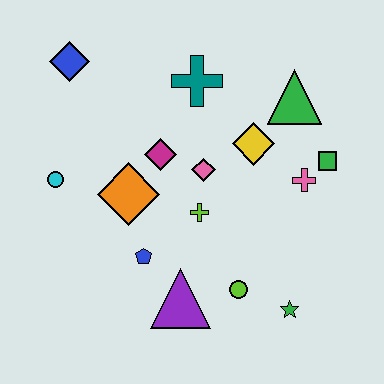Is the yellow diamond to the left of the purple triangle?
No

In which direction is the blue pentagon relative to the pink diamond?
The blue pentagon is below the pink diamond.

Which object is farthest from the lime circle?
The blue diamond is farthest from the lime circle.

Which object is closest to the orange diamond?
The magenta diamond is closest to the orange diamond.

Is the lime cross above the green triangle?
No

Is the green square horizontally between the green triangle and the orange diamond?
No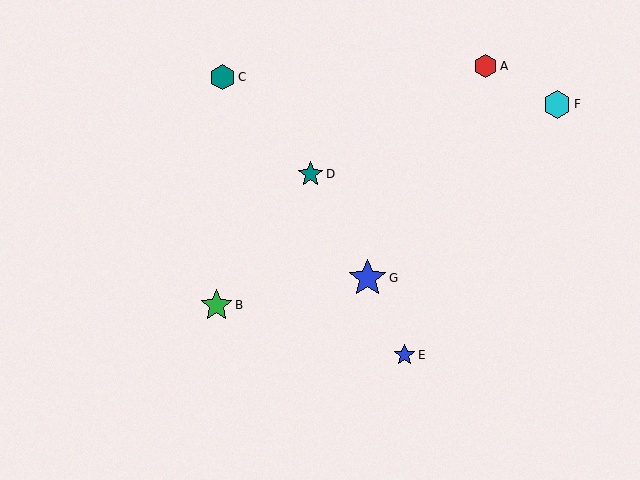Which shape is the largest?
The blue star (labeled G) is the largest.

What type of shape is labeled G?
Shape G is a blue star.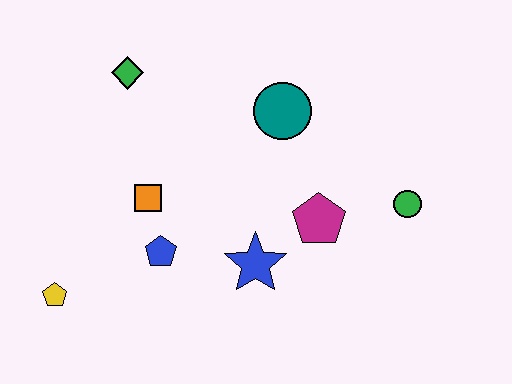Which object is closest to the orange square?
The blue pentagon is closest to the orange square.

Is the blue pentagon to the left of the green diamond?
No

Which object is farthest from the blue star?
The green diamond is farthest from the blue star.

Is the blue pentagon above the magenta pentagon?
No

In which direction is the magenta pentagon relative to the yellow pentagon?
The magenta pentagon is to the right of the yellow pentagon.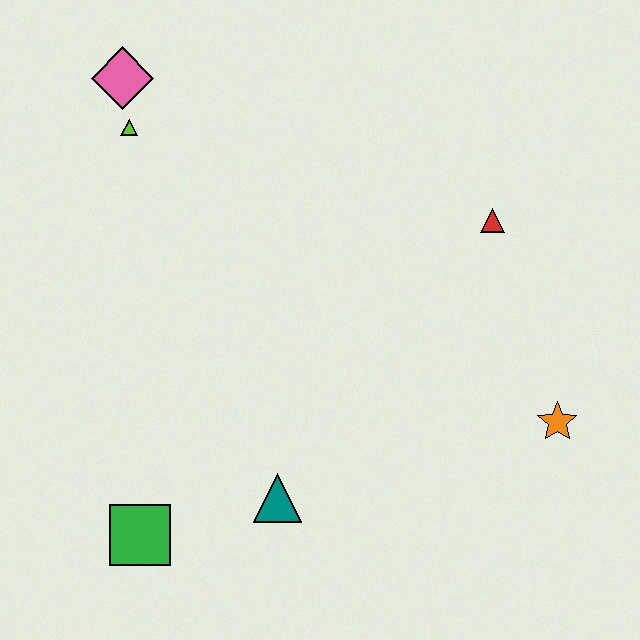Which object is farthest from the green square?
The red triangle is farthest from the green square.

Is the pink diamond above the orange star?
Yes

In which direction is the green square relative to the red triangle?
The green square is to the left of the red triangle.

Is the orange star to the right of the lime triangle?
Yes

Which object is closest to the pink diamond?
The lime triangle is closest to the pink diamond.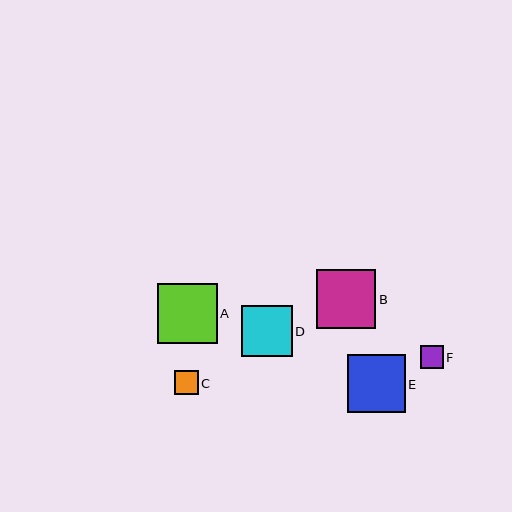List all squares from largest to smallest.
From largest to smallest: A, B, E, D, C, F.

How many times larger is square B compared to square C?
Square B is approximately 2.5 times the size of square C.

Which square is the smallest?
Square F is the smallest with a size of approximately 23 pixels.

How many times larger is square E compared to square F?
Square E is approximately 2.5 times the size of square F.